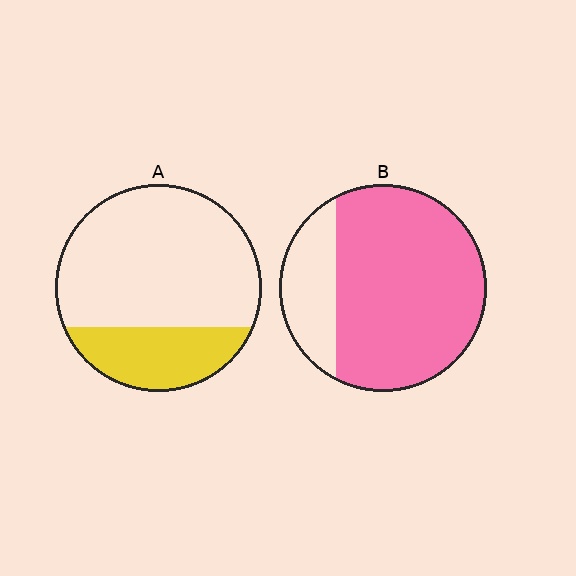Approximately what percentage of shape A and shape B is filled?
A is approximately 25% and B is approximately 80%.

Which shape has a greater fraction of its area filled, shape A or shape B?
Shape B.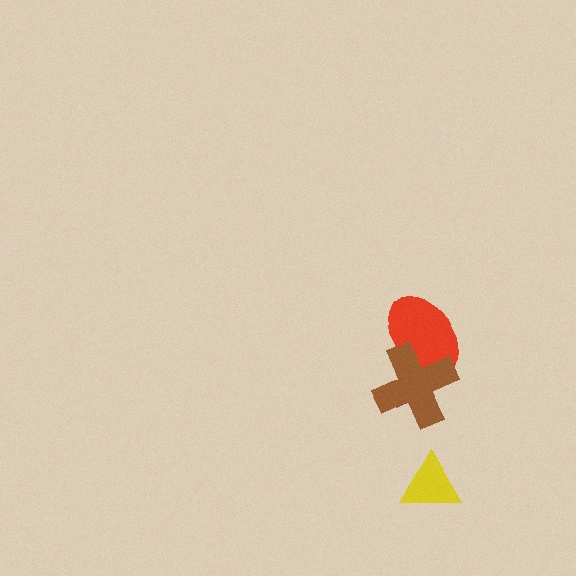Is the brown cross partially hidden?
No, no other shape covers it.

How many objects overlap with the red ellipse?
1 object overlaps with the red ellipse.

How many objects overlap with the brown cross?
1 object overlaps with the brown cross.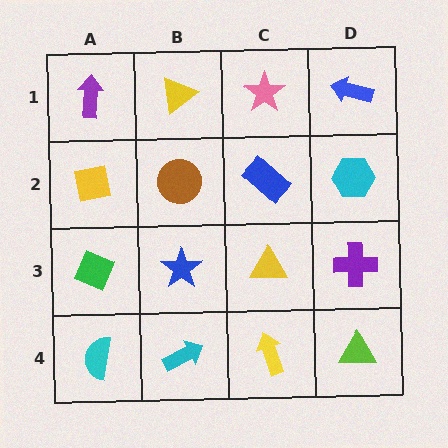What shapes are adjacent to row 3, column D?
A cyan hexagon (row 2, column D), a lime triangle (row 4, column D), a yellow triangle (row 3, column C).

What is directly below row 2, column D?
A purple cross.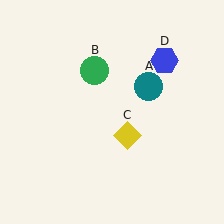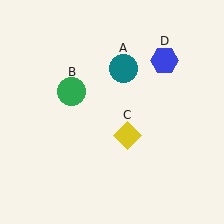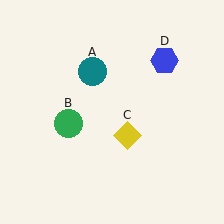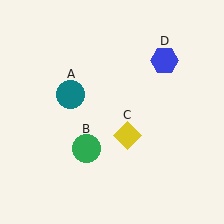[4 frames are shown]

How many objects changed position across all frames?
2 objects changed position: teal circle (object A), green circle (object B).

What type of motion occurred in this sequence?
The teal circle (object A), green circle (object B) rotated counterclockwise around the center of the scene.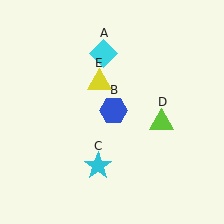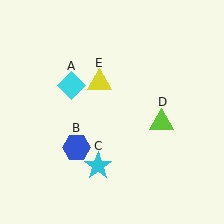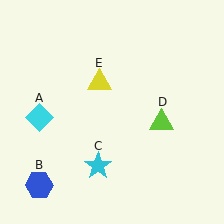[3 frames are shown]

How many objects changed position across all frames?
2 objects changed position: cyan diamond (object A), blue hexagon (object B).